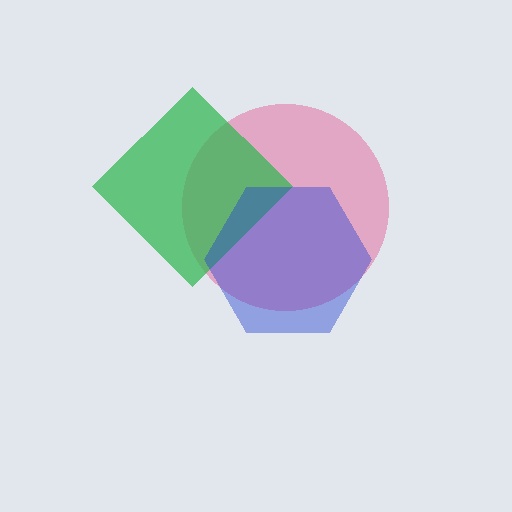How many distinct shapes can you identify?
There are 3 distinct shapes: a pink circle, a green diamond, a blue hexagon.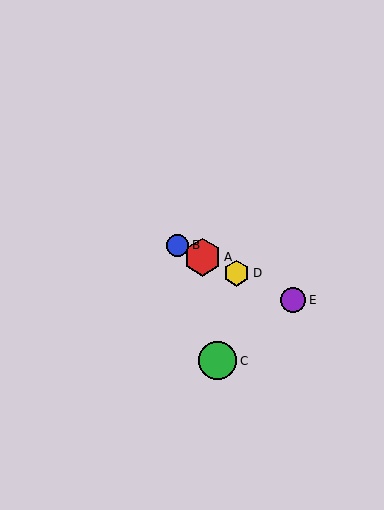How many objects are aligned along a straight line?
4 objects (A, B, D, E) are aligned along a straight line.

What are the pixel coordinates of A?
Object A is at (203, 257).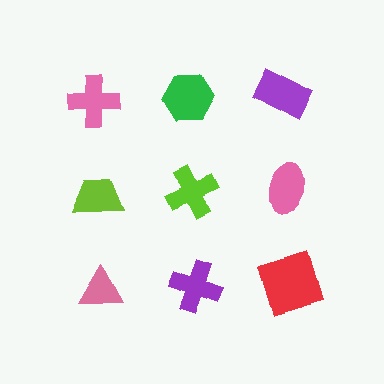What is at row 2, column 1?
A lime trapezoid.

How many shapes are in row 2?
3 shapes.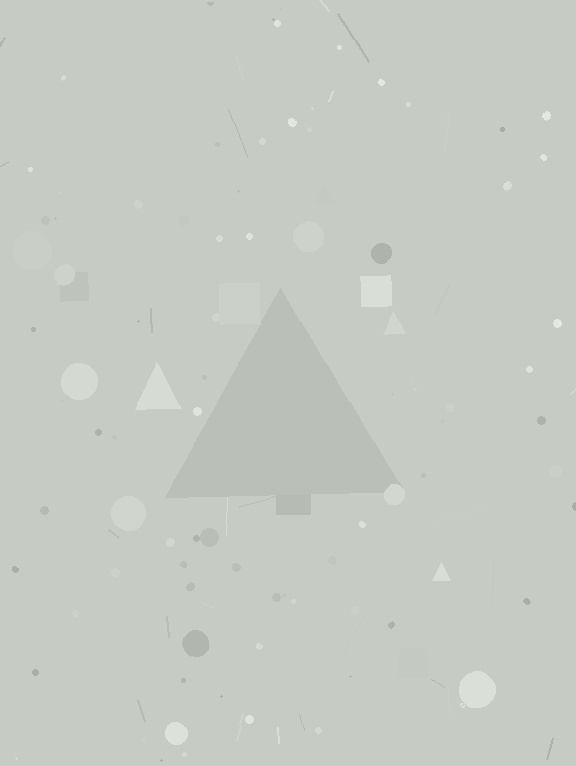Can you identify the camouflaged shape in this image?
The camouflaged shape is a triangle.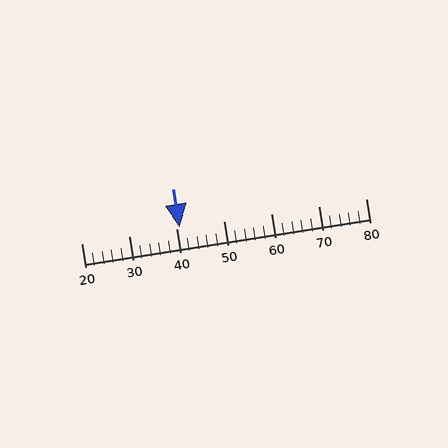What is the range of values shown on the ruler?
The ruler shows values from 20 to 80.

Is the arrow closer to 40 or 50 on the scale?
The arrow is closer to 40.